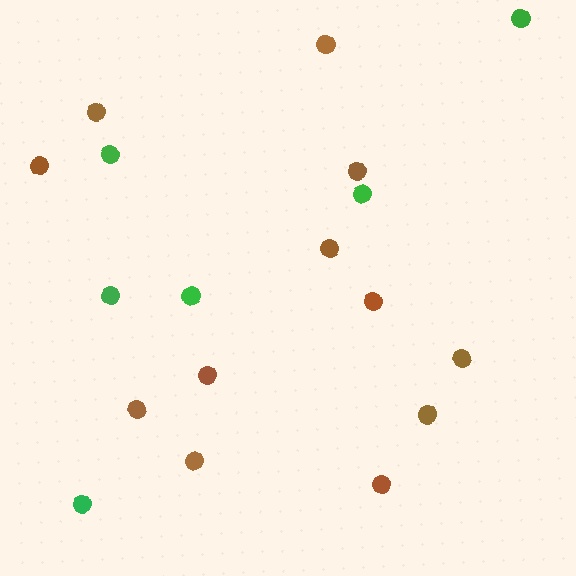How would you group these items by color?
There are 2 groups: one group of brown circles (12) and one group of green circles (6).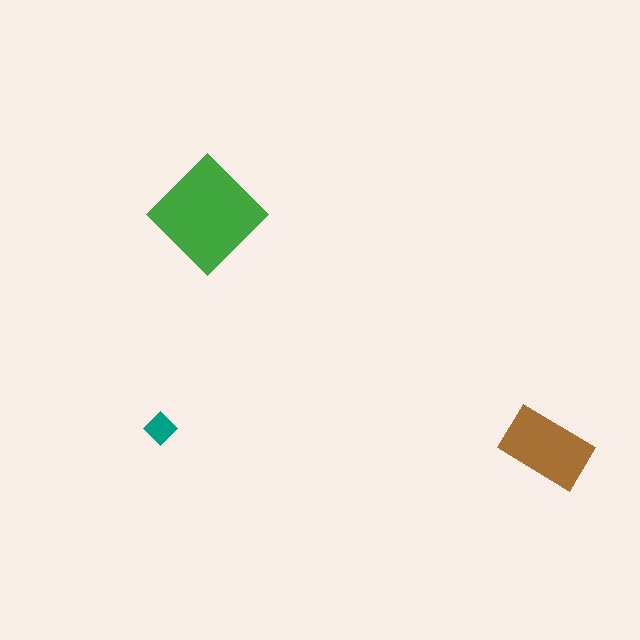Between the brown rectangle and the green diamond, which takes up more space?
The green diamond.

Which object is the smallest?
The teal diamond.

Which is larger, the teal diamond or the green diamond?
The green diamond.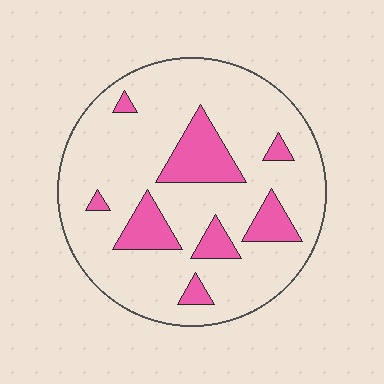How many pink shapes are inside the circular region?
8.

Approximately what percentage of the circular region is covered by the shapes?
Approximately 20%.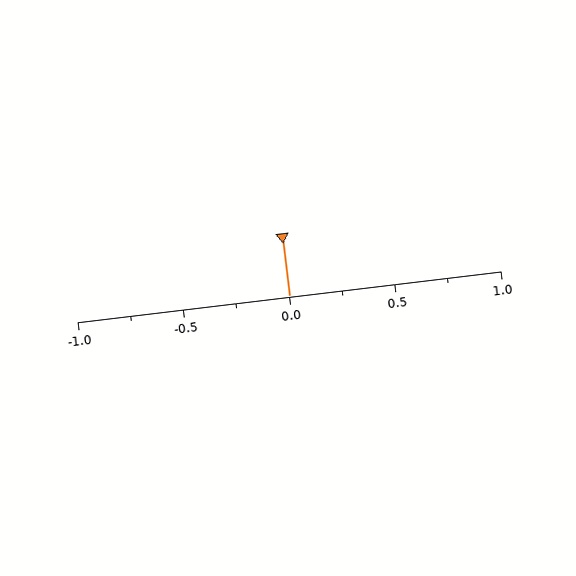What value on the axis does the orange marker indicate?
The marker indicates approximately 0.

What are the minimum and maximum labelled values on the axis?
The axis runs from -1.0 to 1.0.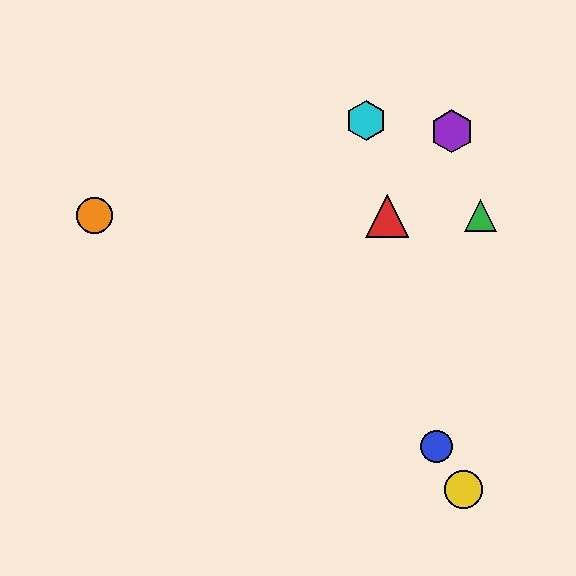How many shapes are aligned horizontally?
3 shapes (the red triangle, the green triangle, the orange circle) are aligned horizontally.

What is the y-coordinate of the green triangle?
The green triangle is at y≈216.